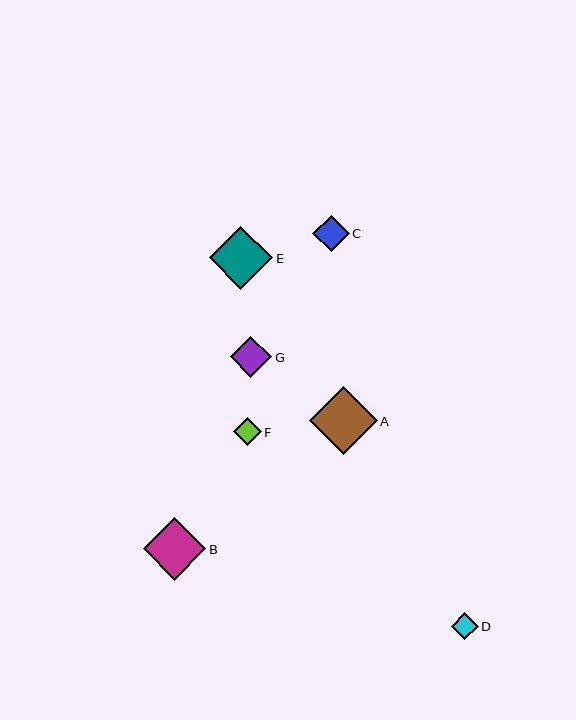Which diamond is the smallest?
Diamond D is the smallest with a size of approximately 27 pixels.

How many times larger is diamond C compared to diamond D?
Diamond C is approximately 1.4 times the size of diamond D.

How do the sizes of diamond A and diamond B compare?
Diamond A and diamond B are approximately the same size.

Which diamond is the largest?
Diamond A is the largest with a size of approximately 68 pixels.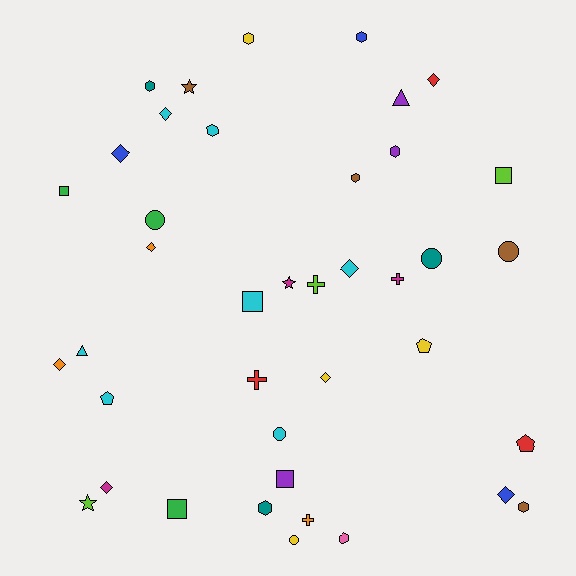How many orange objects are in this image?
There are 3 orange objects.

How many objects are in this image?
There are 40 objects.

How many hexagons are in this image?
There are 9 hexagons.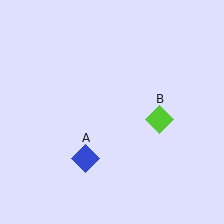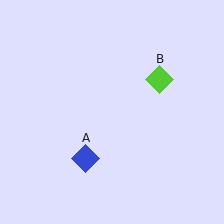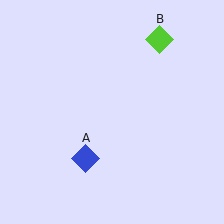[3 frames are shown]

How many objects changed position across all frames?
1 object changed position: lime diamond (object B).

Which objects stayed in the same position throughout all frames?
Blue diamond (object A) remained stationary.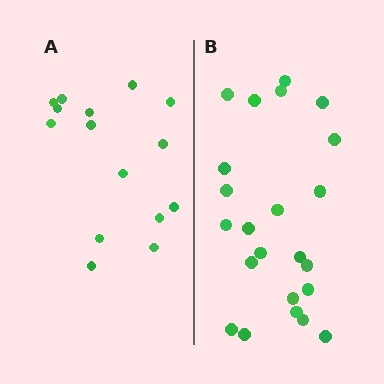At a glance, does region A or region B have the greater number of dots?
Region B (the right region) has more dots.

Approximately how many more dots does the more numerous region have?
Region B has roughly 8 or so more dots than region A.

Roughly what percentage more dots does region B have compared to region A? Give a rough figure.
About 55% more.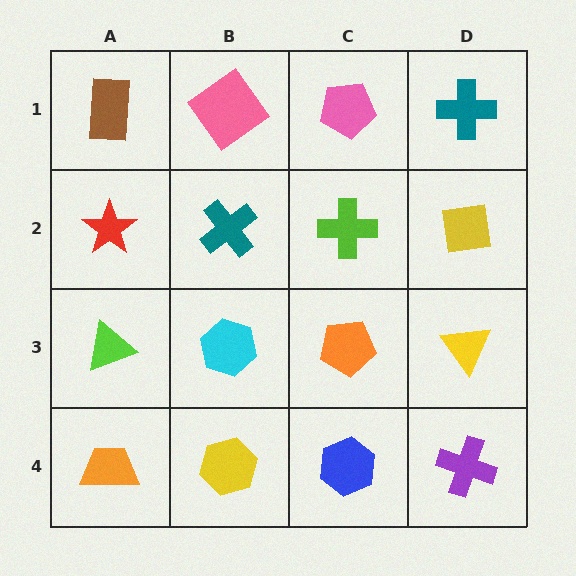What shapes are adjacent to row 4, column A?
A lime triangle (row 3, column A), a yellow hexagon (row 4, column B).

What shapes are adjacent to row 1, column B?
A teal cross (row 2, column B), a brown rectangle (row 1, column A), a pink pentagon (row 1, column C).